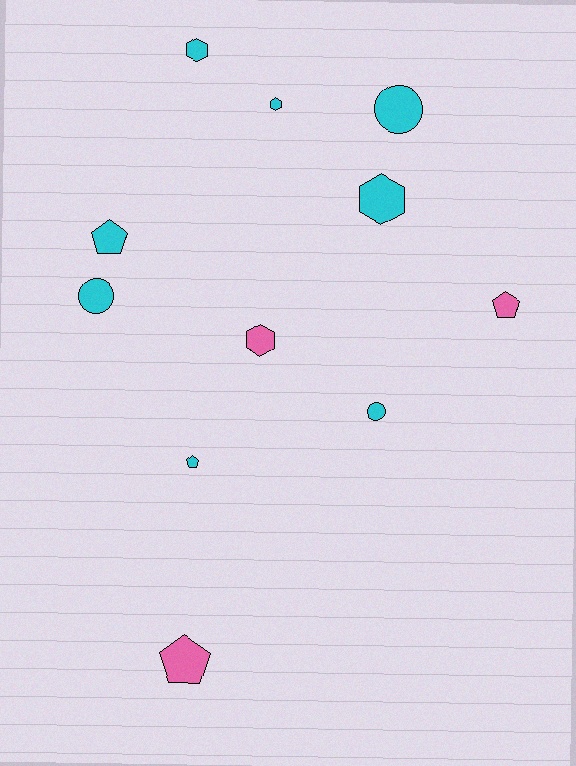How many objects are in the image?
There are 11 objects.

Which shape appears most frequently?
Pentagon, with 4 objects.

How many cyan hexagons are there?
There are 3 cyan hexagons.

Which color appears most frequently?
Cyan, with 8 objects.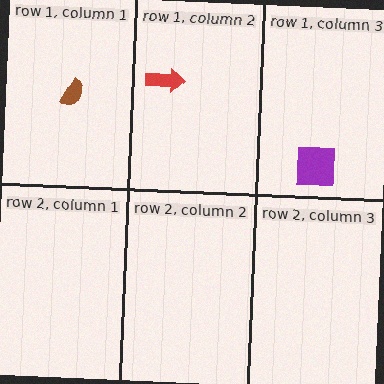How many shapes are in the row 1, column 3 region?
1.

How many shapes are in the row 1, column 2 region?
1.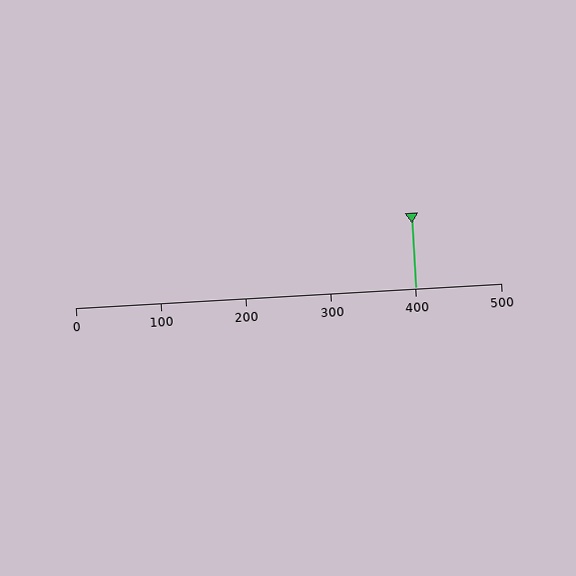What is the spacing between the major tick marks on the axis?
The major ticks are spaced 100 apart.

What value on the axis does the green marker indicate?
The marker indicates approximately 400.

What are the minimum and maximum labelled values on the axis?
The axis runs from 0 to 500.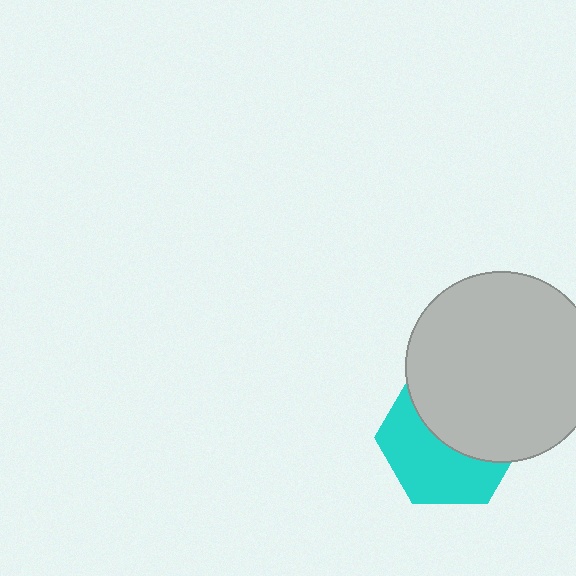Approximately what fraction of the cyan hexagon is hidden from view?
Roughly 51% of the cyan hexagon is hidden behind the light gray circle.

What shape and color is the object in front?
The object in front is a light gray circle.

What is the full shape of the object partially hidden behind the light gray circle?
The partially hidden object is a cyan hexagon.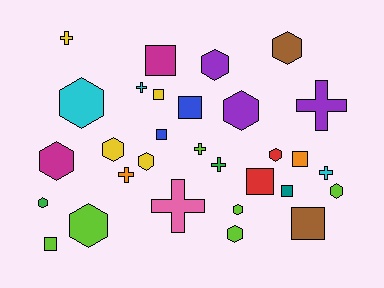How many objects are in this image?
There are 30 objects.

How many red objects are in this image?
There are 2 red objects.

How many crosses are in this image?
There are 8 crosses.